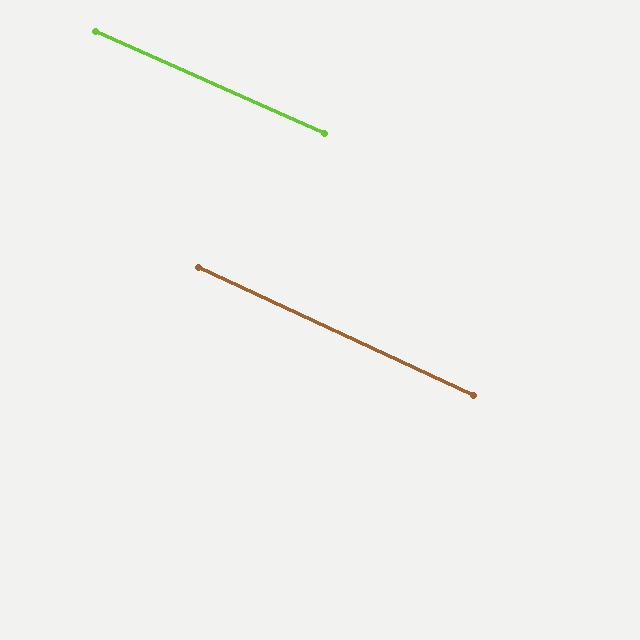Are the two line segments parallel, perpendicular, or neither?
Parallel — their directions differ by only 1.0°.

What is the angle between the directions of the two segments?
Approximately 1 degree.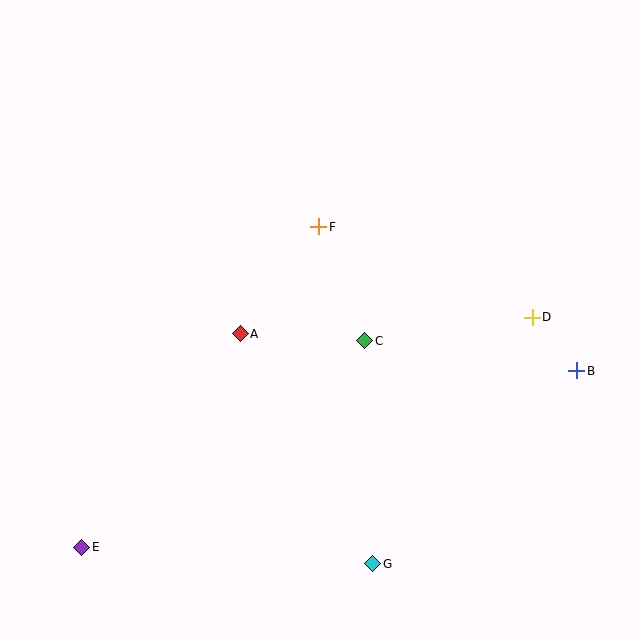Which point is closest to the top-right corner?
Point D is closest to the top-right corner.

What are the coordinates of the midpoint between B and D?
The midpoint between B and D is at (554, 344).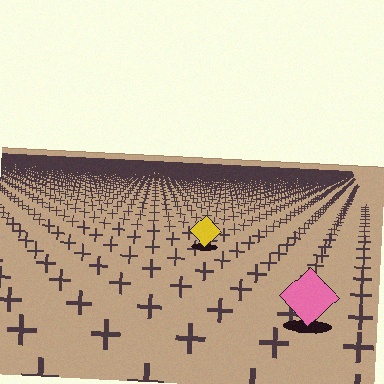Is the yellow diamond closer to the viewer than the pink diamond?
No. The pink diamond is closer — you can tell from the texture gradient: the ground texture is coarser near it.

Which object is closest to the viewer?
The pink diamond is closest. The texture marks near it are larger and more spread out.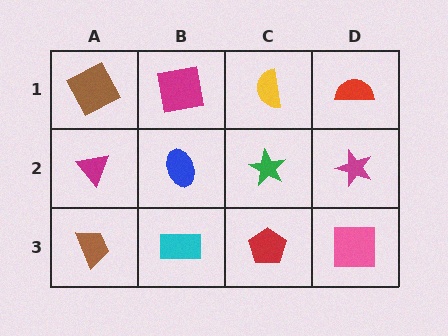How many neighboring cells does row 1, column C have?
3.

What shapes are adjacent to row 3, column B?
A blue ellipse (row 2, column B), a brown trapezoid (row 3, column A), a red pentagon (row 3, column C).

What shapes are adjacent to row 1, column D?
A magenta star (row 2, column D), a yellow semicircle (row 1, column C).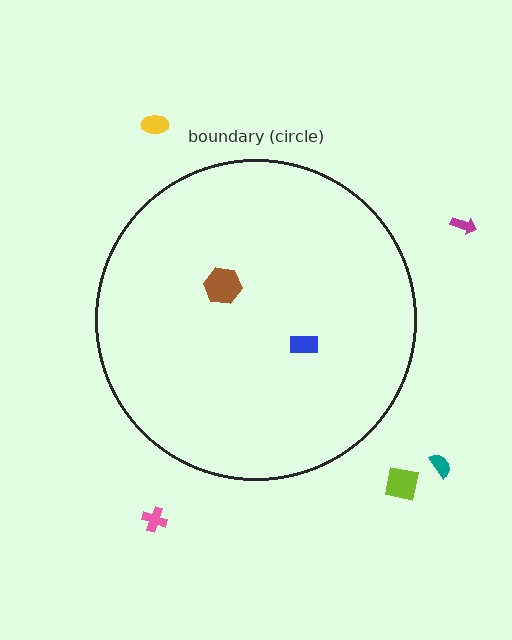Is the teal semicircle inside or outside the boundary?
Outside.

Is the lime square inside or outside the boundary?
Outside.